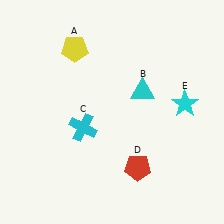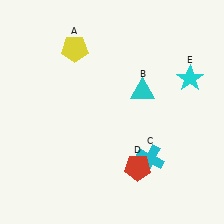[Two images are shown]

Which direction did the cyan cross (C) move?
The cyan cross (C) moved right.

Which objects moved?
The objects that moved are: the cyan cross (C), the cyan star (E).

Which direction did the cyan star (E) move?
The cyan star (E) moved up.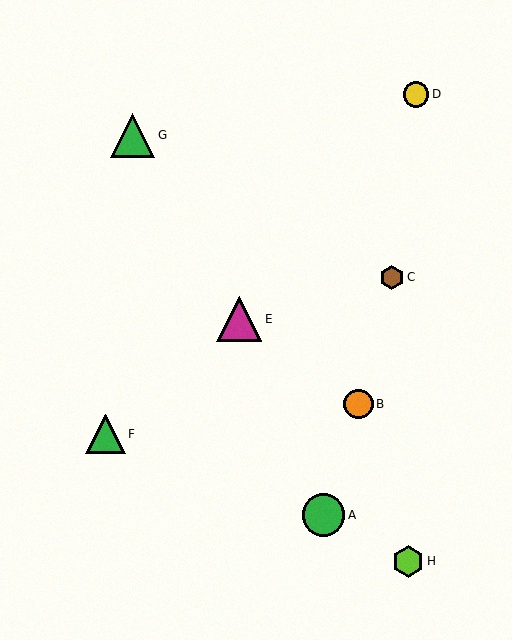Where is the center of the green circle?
The center of the green circle is at (324, 515).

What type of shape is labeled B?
Shape B is an orange circle.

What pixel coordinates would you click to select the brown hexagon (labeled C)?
Click at (392, 277) to select the brown hexagon C.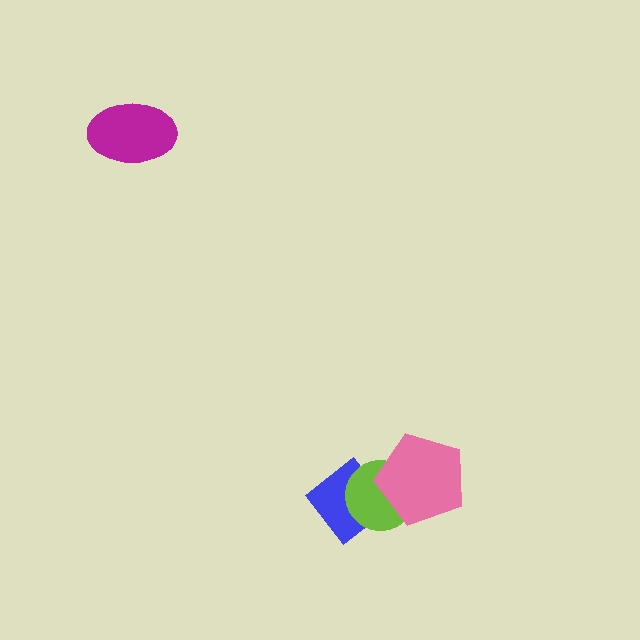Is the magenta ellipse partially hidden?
No, no other shape covers it.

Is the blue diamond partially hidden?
Yes, it is partially covered by another shape.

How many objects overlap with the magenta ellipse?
0 objects overlap with the magenta ellipse.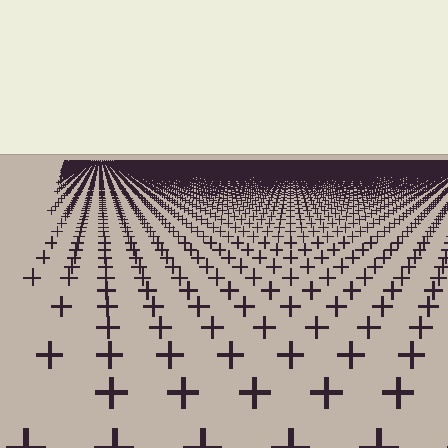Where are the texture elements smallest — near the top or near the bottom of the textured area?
Near the top.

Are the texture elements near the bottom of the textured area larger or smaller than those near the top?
Larger. Near the bottom, elements are closer to the viewer and appear at a bigger on-screen size.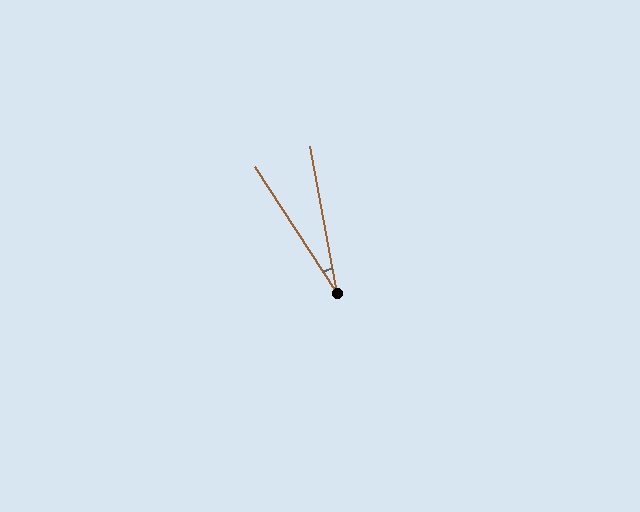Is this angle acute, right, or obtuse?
It is acute.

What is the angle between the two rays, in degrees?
Approximately 23 degrees.